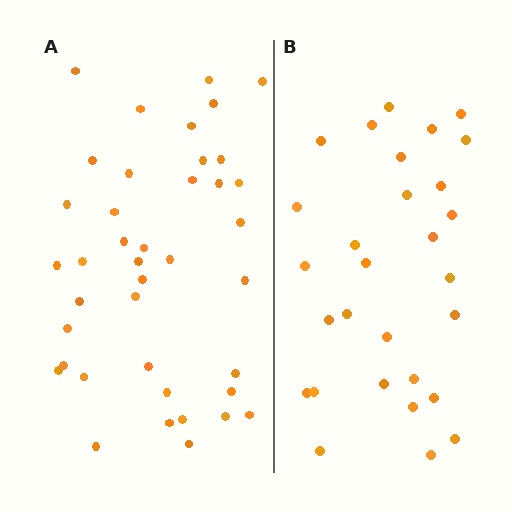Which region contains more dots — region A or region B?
Region A (the left region) has more dots.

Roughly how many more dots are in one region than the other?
Region A has roughly 12 or so more dots than region B.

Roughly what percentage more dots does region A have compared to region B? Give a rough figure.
About 40% more.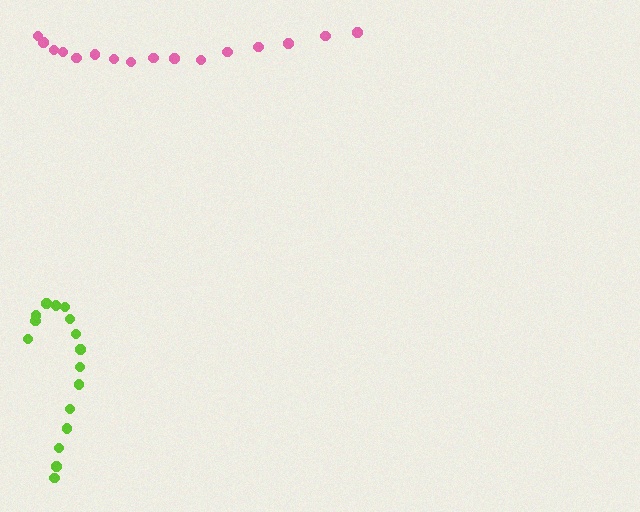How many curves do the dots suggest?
There are 2 distinct paths.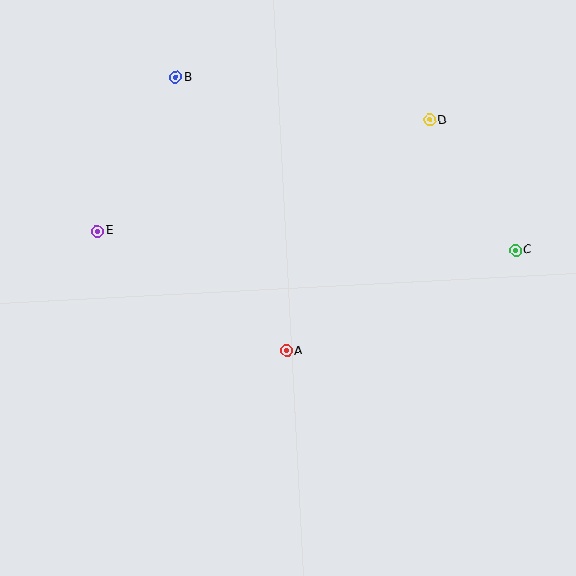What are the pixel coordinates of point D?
Point D is at (429, 120).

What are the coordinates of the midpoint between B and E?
The midpoint between B and E is at (137, 154).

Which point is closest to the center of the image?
Point A at (286, 351) is closest to the center.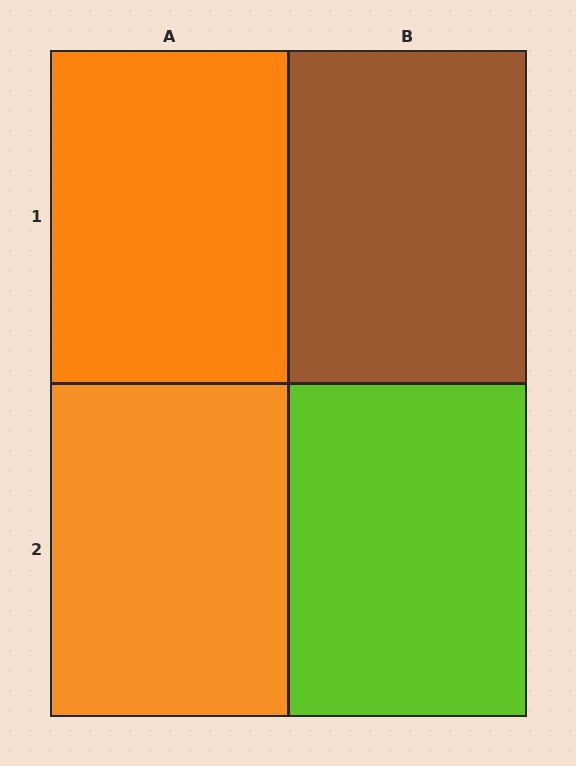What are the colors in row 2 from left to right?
Orange, lime.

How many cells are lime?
1 cell is lime.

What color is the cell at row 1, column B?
Brown.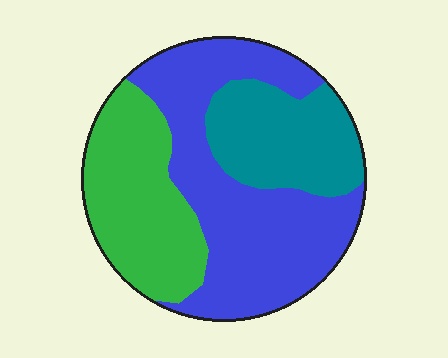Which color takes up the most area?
Blue, at roughly 50%.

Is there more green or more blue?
Blue.